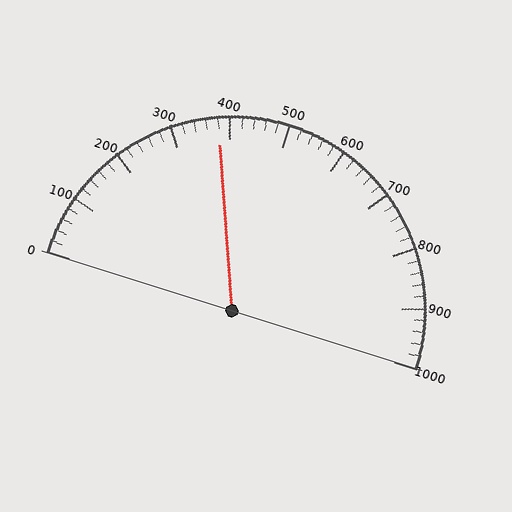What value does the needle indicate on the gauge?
The needle indicates approximately 380.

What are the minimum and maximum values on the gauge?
The gauge ranges from 0 to 1000.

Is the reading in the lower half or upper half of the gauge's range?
The reading is in the lower half of the range (0 to 1000).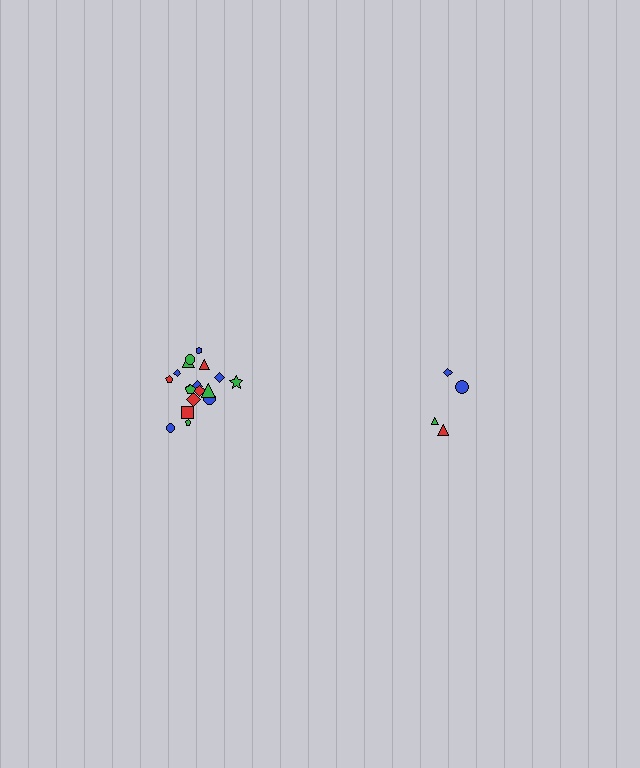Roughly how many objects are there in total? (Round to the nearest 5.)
Roughly 20 objects in total.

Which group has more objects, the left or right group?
The left group.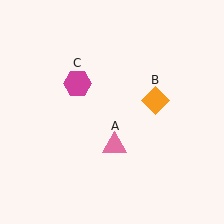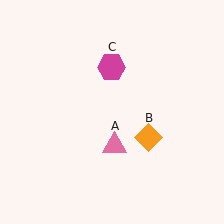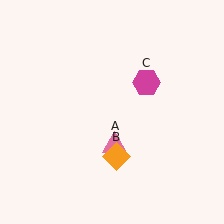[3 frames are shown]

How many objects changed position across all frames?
2 objects changed position: orange diamond (object B), magenta hexagon (object C).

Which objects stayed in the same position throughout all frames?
Pink triangle (object A) remained stationary.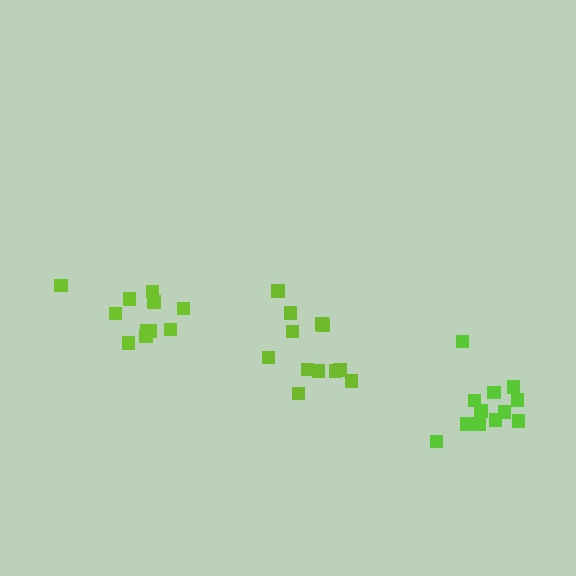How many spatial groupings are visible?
There are 3 spatial groupings.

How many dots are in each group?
Group 1: 12 dots, Group 2: 11 dots, Group 3: 12 dots (35 total).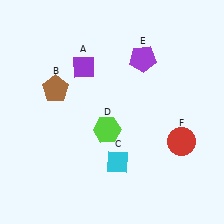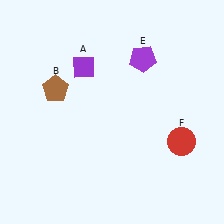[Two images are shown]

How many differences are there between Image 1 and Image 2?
There are 2 differences between the two images.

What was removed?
The lime hexagon (D), the cyan diamond (C) were removed in Image 2.